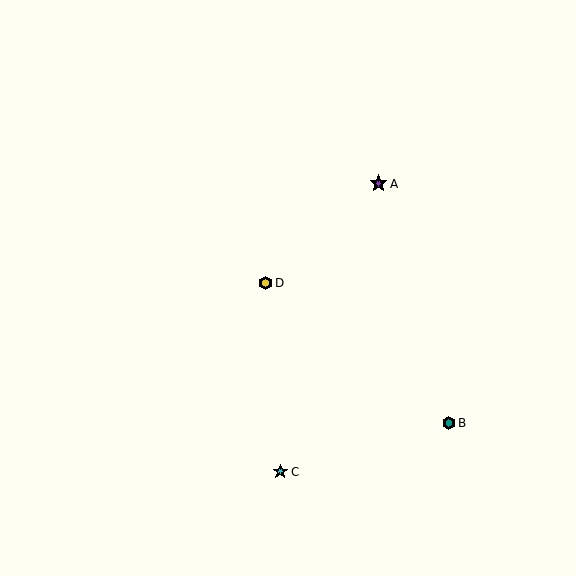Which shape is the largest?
The purple star (labeled A) is the largest.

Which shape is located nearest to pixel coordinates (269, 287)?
The yellow hexagon (labeled D) at (265, 283) is nearest to that location.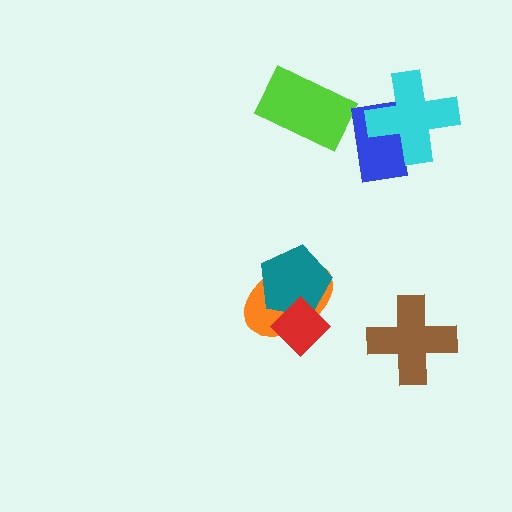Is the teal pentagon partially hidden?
Yes, it is partially covered by another shape.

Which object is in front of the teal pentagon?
The red diamond is in front of the teal pentagon.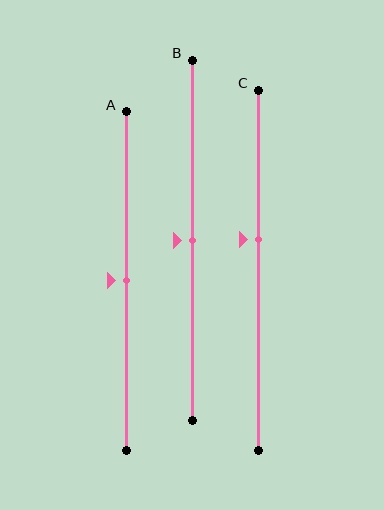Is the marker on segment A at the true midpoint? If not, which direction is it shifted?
Yes, the marker on segment A is at the true midpoint.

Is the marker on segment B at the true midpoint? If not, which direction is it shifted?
Yes, the marker on segment B is at the true midpoint.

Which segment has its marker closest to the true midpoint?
Segment A has its marker closest to the true midpoint.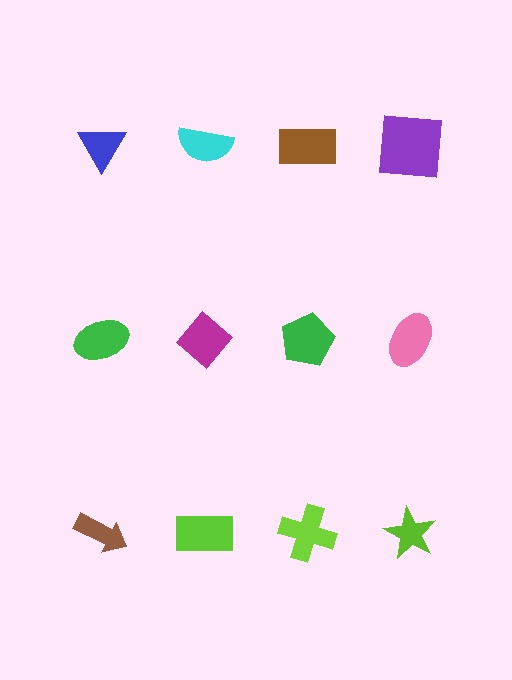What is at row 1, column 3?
A brown rectangle.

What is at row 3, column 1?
A brown arrow.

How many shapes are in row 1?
4 shapes.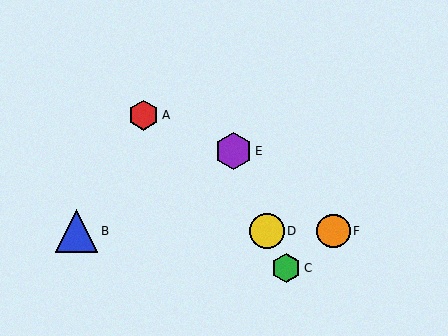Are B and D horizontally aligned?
Yes, both are at y≈231.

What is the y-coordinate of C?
Object C is at y≈268.